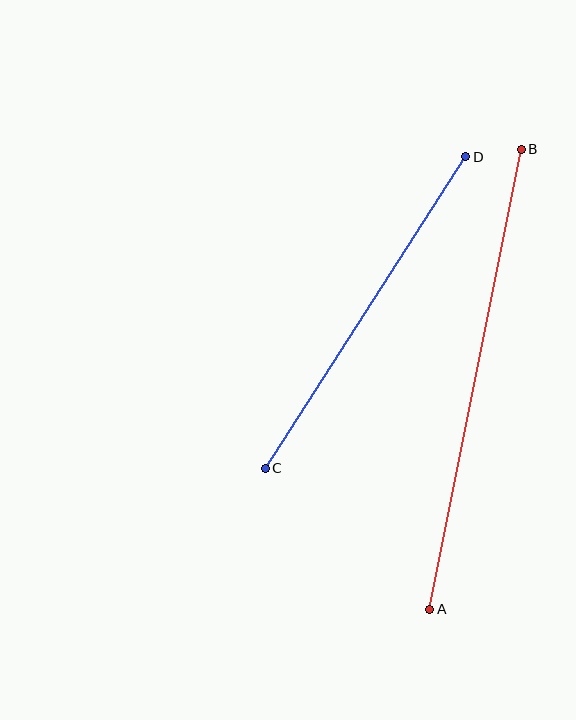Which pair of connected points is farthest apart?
Points A and B are farthest apart.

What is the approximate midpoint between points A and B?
The midpoint is at approximately (475, 379) pixels.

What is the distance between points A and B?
The distance is approximately 469 pixels.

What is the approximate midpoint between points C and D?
The midpoint is at approximately (365, 312) pixels.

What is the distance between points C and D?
The distance is approximately 370 pixels.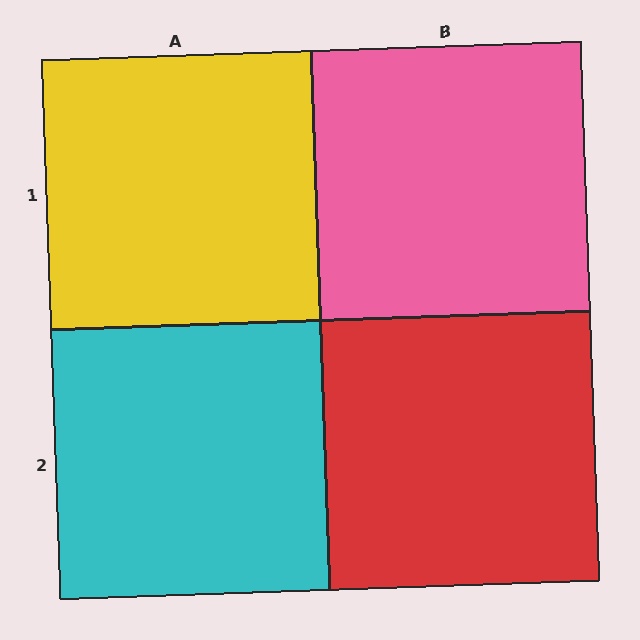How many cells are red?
1 cell is red.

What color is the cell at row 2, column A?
Cyan.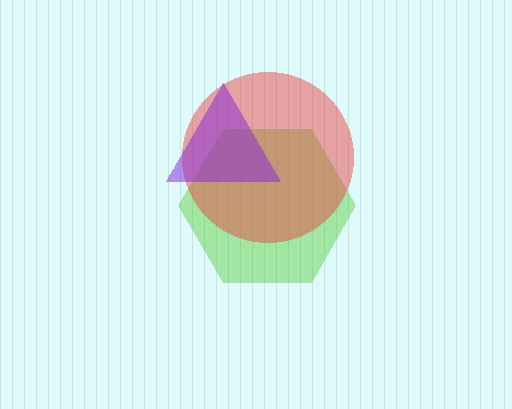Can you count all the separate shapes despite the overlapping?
Yes, there are 3 separate shapes.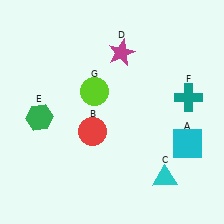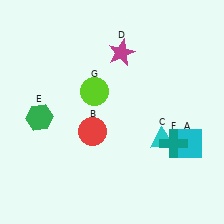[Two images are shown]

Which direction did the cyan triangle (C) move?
The cyan triangle (C) moved up.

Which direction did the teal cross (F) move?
The teal cross (F) moved down.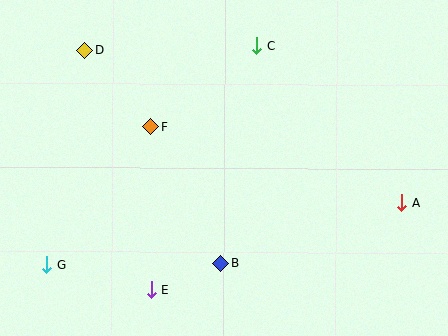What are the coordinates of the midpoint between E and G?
The midpoint between E and G is at (99, 277).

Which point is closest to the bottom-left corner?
Point G is closest to the bottom-left corner.